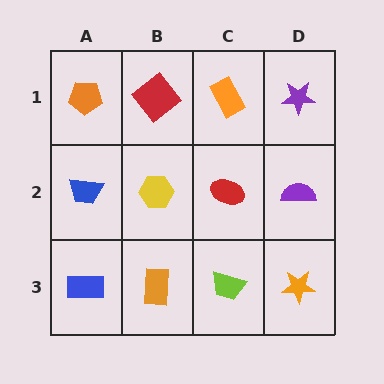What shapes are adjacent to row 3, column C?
A red ellipse (row 2, column C), an orange rectangle (row 3, column B), an orange star (row 3, column D).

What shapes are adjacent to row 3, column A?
A blue trapezoid (row 2, column A), an orange rectangle (row 3, column B).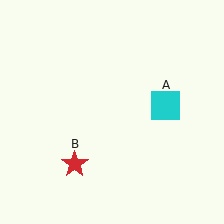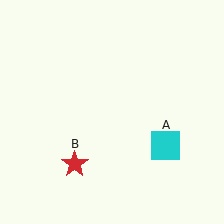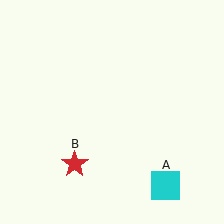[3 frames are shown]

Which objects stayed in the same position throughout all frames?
Red star (object B) remained stationary.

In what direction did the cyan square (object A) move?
The cyan square (object A) moved down.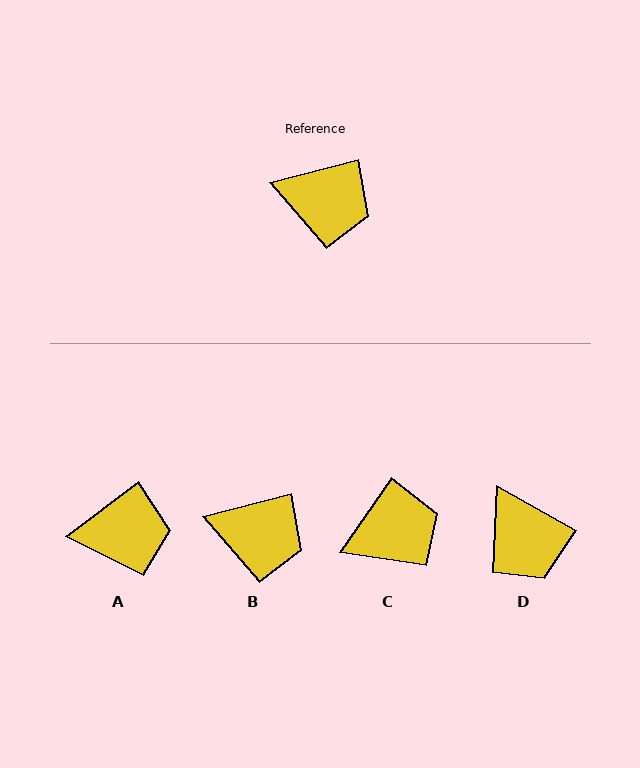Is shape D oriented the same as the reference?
No, it is off by about 43 degrees.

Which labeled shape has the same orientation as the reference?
B.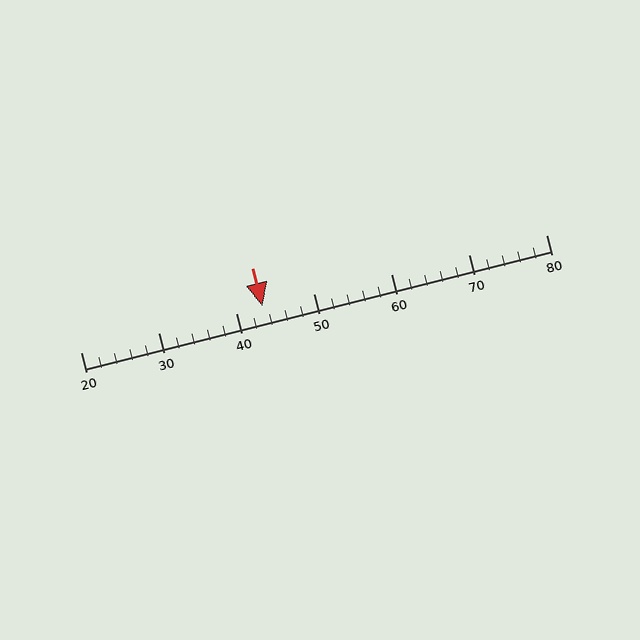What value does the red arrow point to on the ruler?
The red arrow points to approximately 43.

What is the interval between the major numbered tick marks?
The major tick marks are spaced 10 units apart.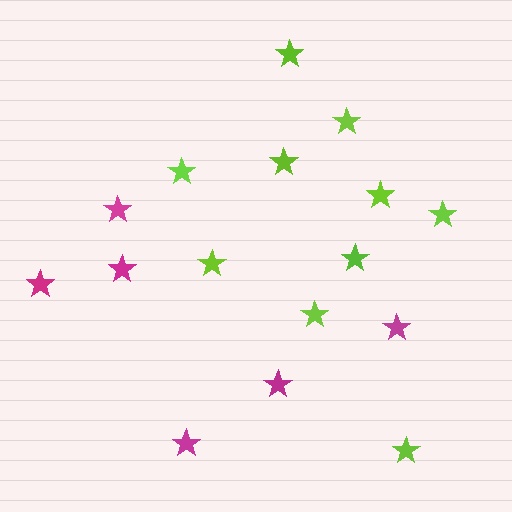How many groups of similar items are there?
There are 2 groups: one group of magenta stars (6) and one group of lime stars (10).